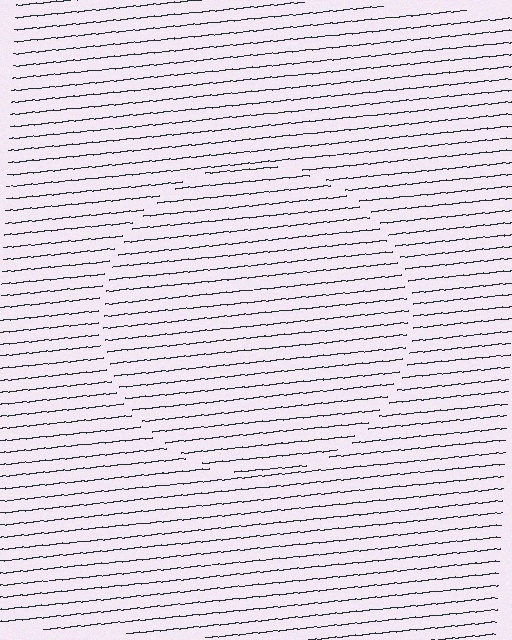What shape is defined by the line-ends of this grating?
An illusory circle. The interior of the shape contains the same grating, shifted by half a period — the contour is defined by the phase discontinuity where line-ends from the inner and outer gratings abut.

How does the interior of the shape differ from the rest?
The interior of the shape contains the same grating, shifted by half a period — the contour is defined by the phase discontinuity where line-ends from the inner and outer gratings abut.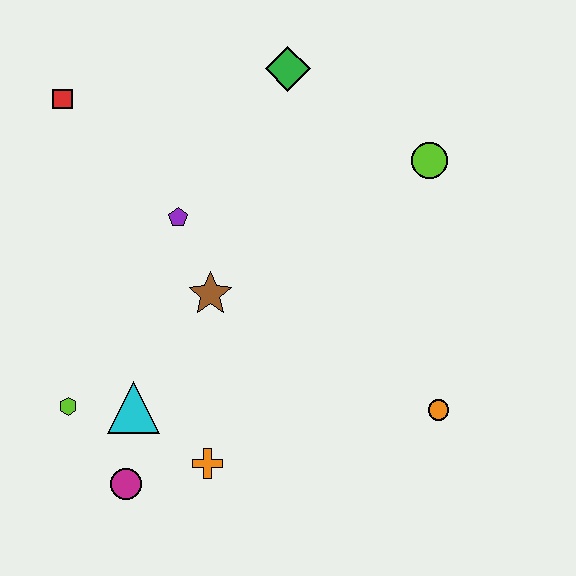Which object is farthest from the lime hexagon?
The lime circle is farthest from the lime hexagon.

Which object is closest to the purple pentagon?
The brown star is closest to the purple pentagon.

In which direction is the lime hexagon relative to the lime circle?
The lime hexagon is to the left of the lime circle.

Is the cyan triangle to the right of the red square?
Yes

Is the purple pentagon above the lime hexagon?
Yes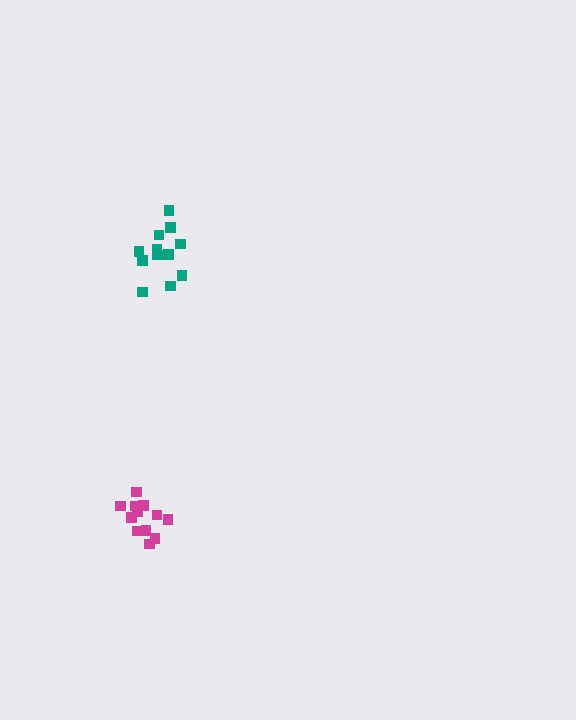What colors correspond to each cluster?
The clusters are colored: teal, magenta.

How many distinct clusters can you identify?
There are 2 distinct clusters.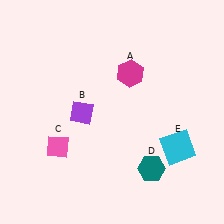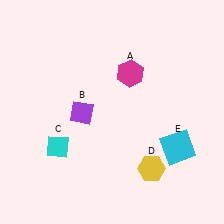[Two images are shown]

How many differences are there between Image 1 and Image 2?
There are 2 differences between the two images.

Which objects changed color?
C changed from pink to cyan. D changed from teal to yellow.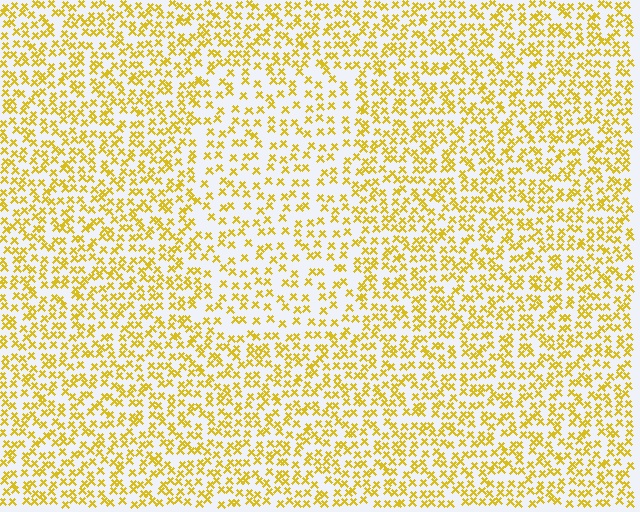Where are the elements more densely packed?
The elements are more densely packed outside the rectangle boundary.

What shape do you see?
I see a rectangle.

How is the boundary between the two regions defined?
The boundary is defined by a change in element density (approximately 1.7x ratio). All elements are the same color, size, and shape.